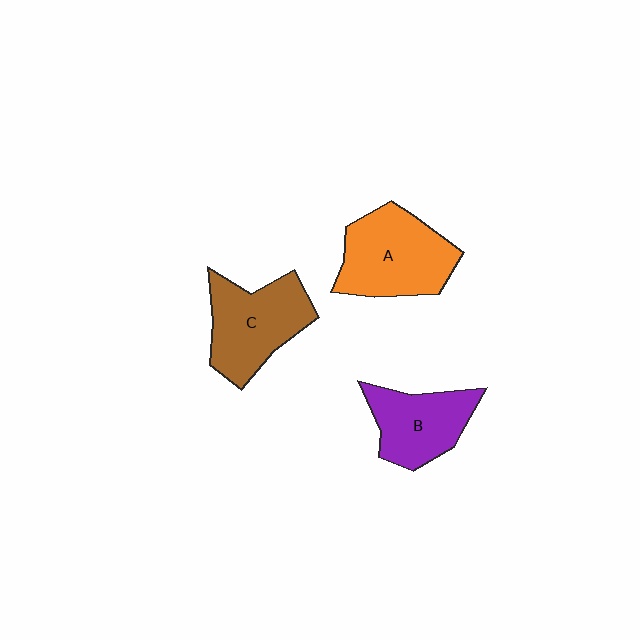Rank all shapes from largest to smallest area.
From largest to smallest: A (orange), C (brown), B (purple).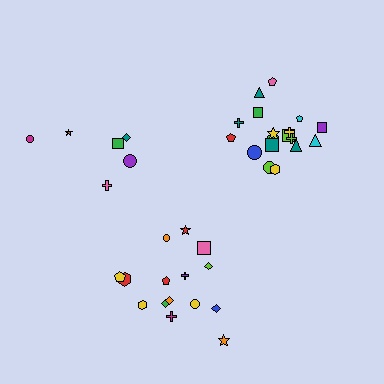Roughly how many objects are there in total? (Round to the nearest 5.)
Roughly 40 objects in total.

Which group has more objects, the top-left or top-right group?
The top-right group.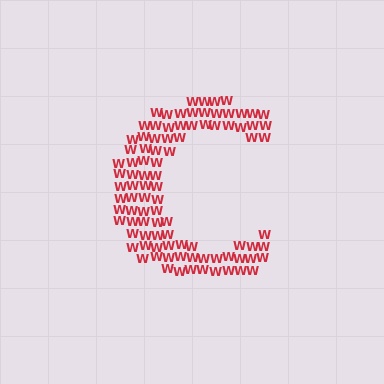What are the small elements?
The small elements are letter W's.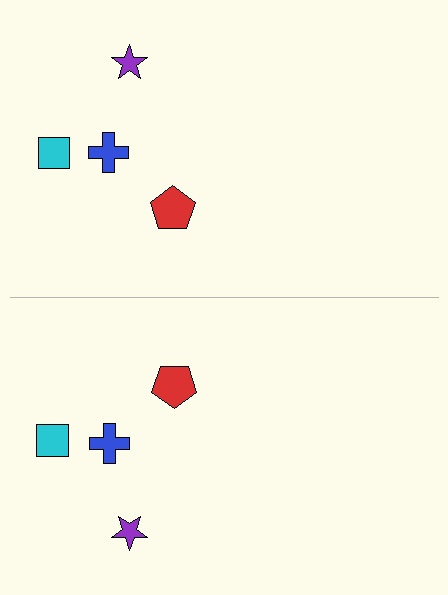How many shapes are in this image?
There are 8 shapes in this image.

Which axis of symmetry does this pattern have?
The pattern has a horizontal axis of symmetry running through the center of the image.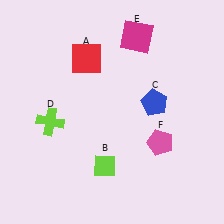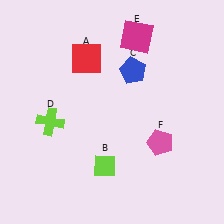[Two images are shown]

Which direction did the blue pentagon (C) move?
The blue pentagon (C) moved up.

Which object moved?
The blue pentagon (C) moved up.